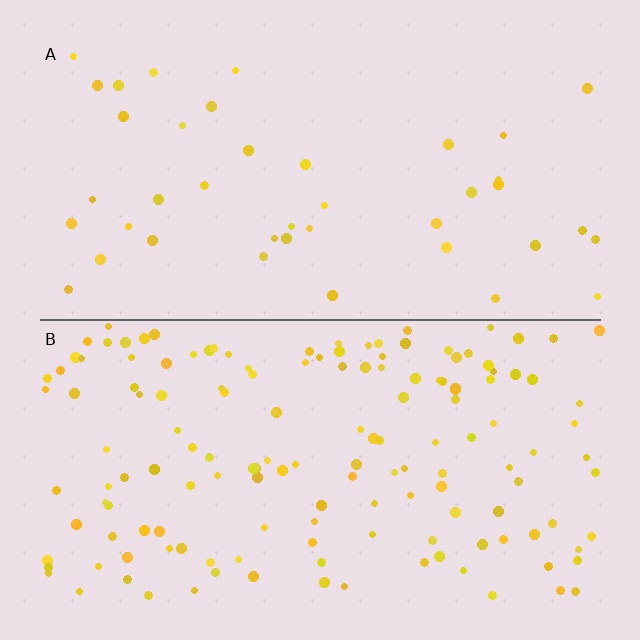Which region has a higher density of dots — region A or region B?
B (the bottom).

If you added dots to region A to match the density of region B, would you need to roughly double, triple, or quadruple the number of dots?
Approximately quadruple.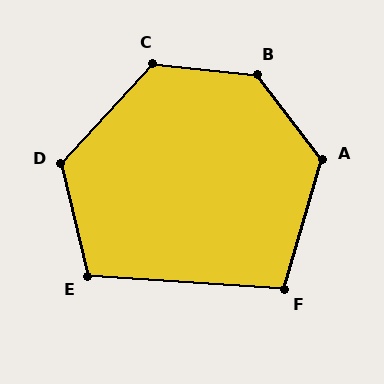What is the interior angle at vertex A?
Approximately 126 degrees (obtuse).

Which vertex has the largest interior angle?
B, at approximately 133 degrees.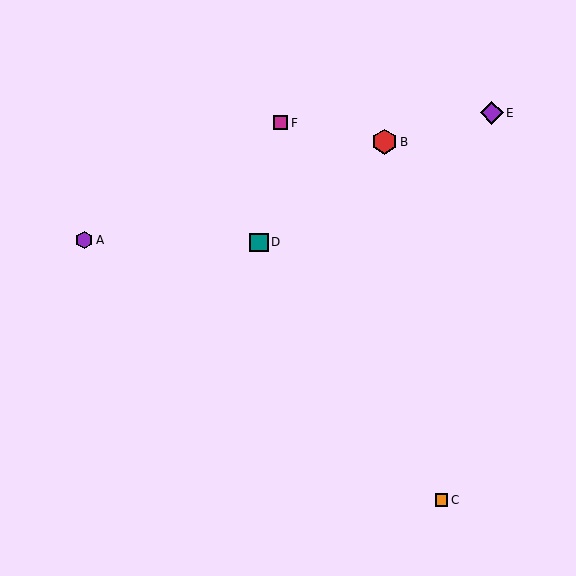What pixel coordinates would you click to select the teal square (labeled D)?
Click at (259, 242) to select the teal square D.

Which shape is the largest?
The red hexagon (labeled B) is the largest.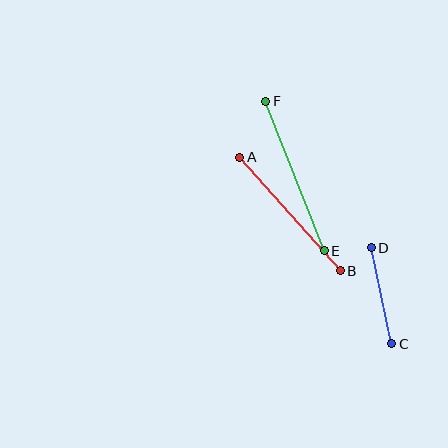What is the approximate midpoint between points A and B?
The midpoint is at approximately (290, 214) pixels.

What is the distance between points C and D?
The distance is approximately 98 pixels.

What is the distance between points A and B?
The distance is approximately 151 pixels.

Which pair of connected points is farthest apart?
Points E and F are farthest apart.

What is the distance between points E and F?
The distance is approximately 161 pixels.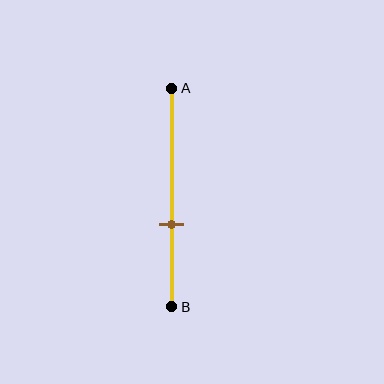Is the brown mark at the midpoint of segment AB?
No, the mark is at about 60% from A, not at the 50% midpoint.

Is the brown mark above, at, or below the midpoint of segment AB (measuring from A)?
The brown mark is below the midpoint of segment AB.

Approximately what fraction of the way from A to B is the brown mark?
The brown mark is approximately 60% of the way from A to B.